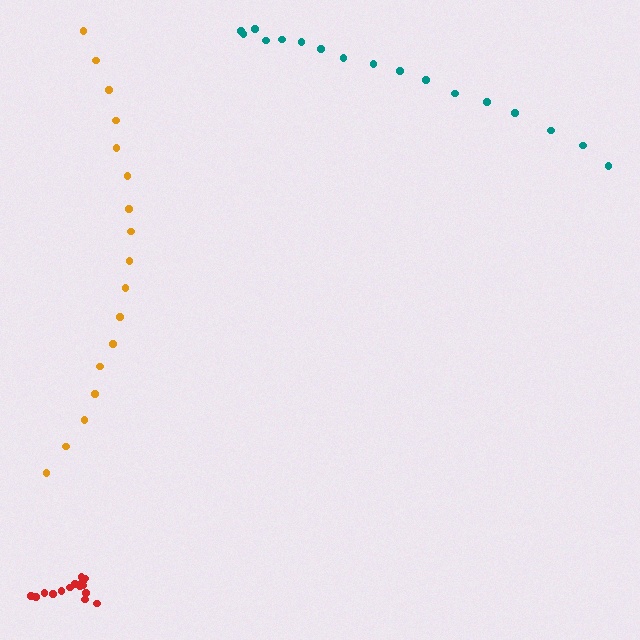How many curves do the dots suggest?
There are 3 distinct paths.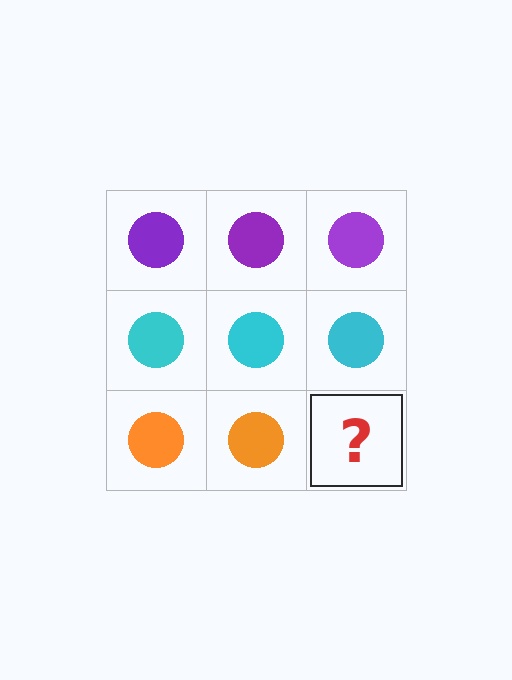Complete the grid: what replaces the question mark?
The question mark should be replaced with an orange circle.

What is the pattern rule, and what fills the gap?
The rule is that each row has a consistent color. The gap should be filled with an orange circle.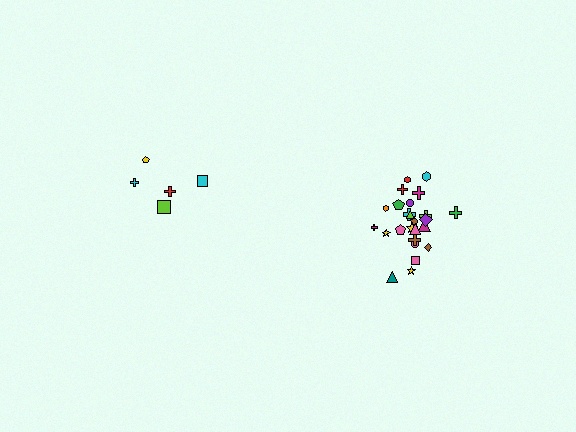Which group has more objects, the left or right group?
The right group.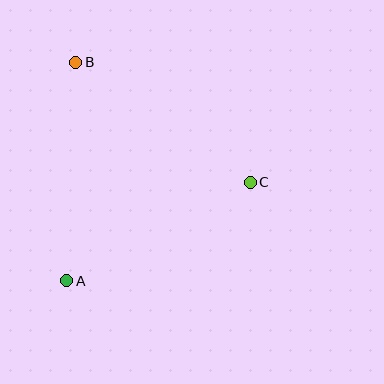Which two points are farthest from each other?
Points A and B are farthest from each other.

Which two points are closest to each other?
Points A and C are closest to each other.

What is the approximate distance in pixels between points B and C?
The distance between B and C is approximately 212 pixels.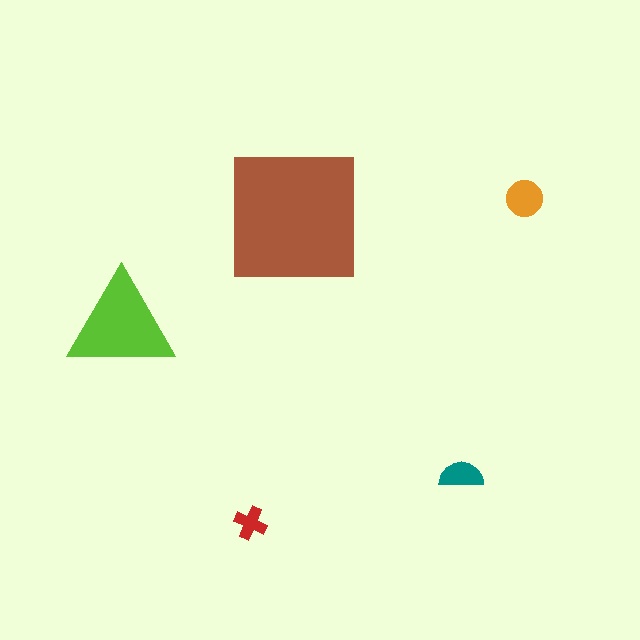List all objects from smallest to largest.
The red cross, the teal semicircle, the orange circle, the lime triangle, the brown square.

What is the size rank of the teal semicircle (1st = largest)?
4th.